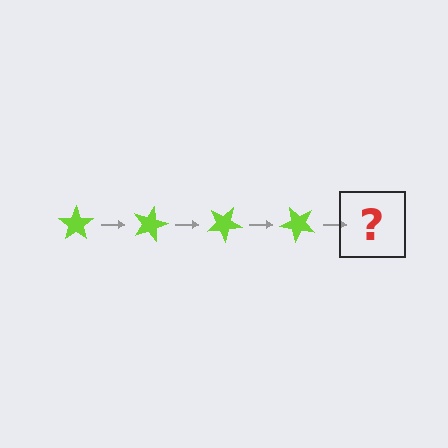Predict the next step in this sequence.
The next step is a lime star rotated 60 degrees.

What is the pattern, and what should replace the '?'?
The pattern is that the star rotates 15 degrees each step. The '?' should be a lime star rotated 60 degrees.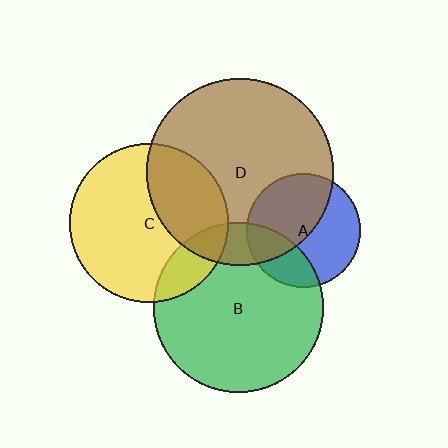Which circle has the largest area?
Circle D (brown).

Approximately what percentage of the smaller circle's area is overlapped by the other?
Approximately 35%.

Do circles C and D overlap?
Yes.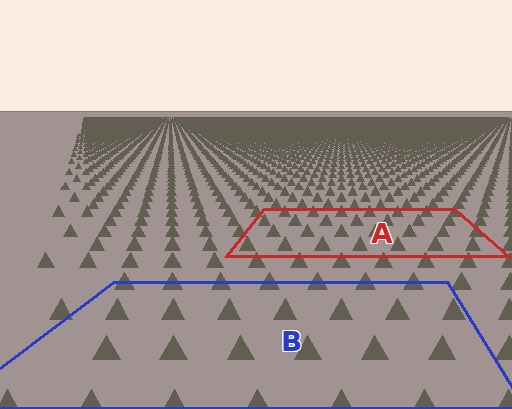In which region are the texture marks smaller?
The texture marks are smaller in region A, because it is farther away.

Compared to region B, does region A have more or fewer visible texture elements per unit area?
Region A has more texture elements per unit area — they are packed more densely because it is farther away.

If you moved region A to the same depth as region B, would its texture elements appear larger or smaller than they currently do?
They would appear larger. At a closer depth, the same texture elements are projected at a bigger on-screen size.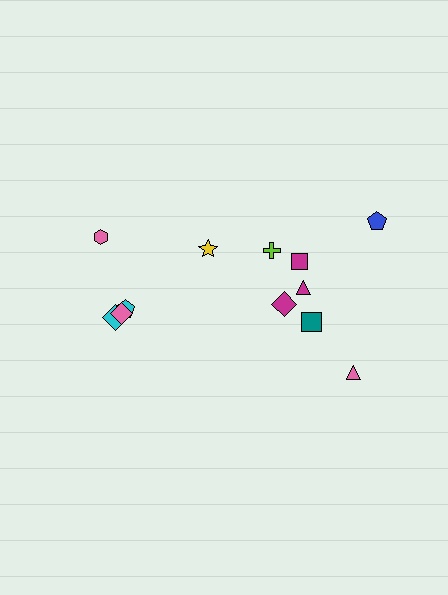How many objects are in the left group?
There are 4 objects.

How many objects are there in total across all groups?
There are 12 objects.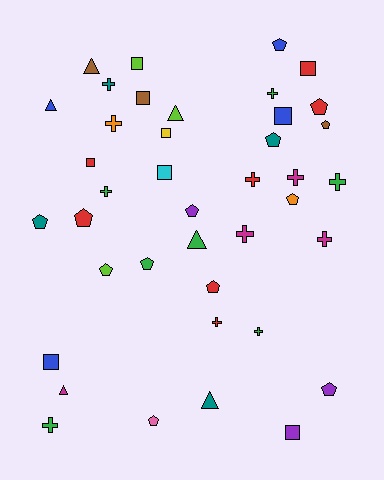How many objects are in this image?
There are 40 objects.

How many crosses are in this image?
There are 12 crosses.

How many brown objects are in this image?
There are 3 brown objects.